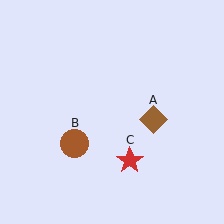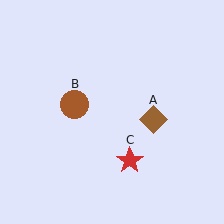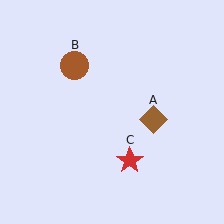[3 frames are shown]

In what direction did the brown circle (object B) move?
The brown circle (object B) moved up.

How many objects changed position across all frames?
1 object changed position: brown circle (object B).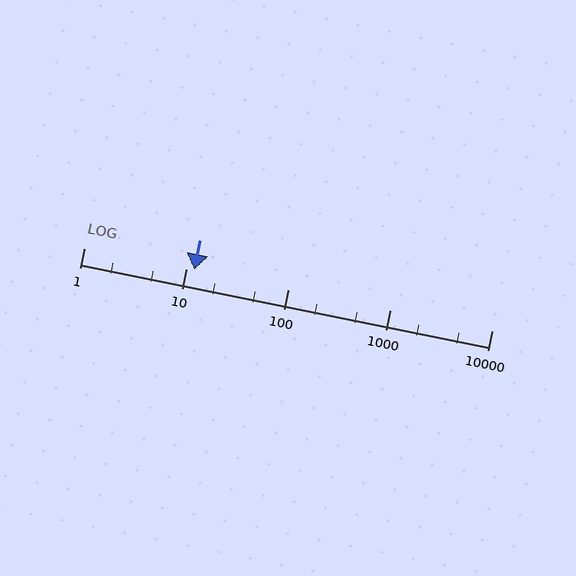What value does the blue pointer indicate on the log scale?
The pointer indicates approximately 12.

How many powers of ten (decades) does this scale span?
The scale spans 4 decades, from 1 to 10000.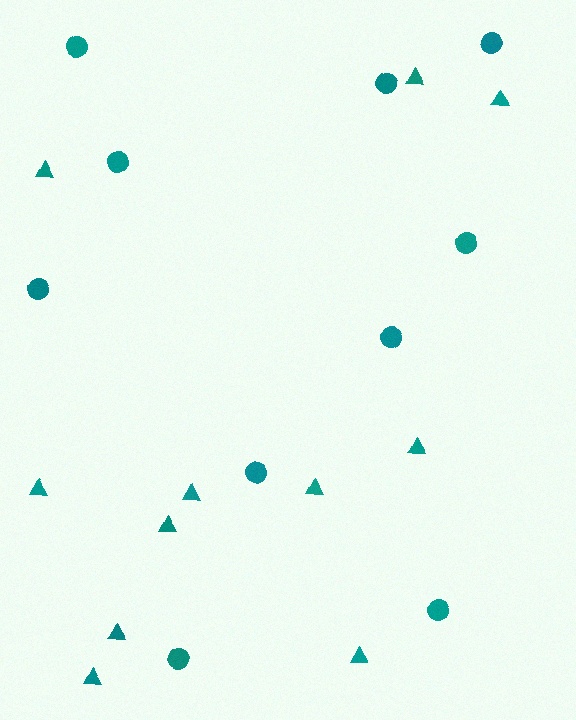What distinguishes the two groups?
There are 2 groups: one group of circles (10) and one group of triangles (11).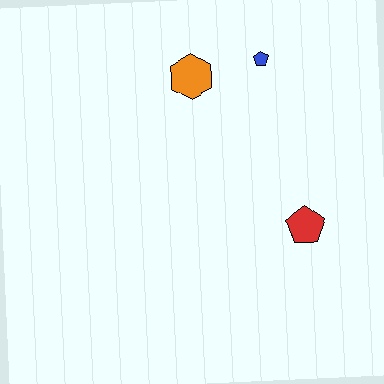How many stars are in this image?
There are no stars.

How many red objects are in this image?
There is 1 red object.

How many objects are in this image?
There are 3 objects.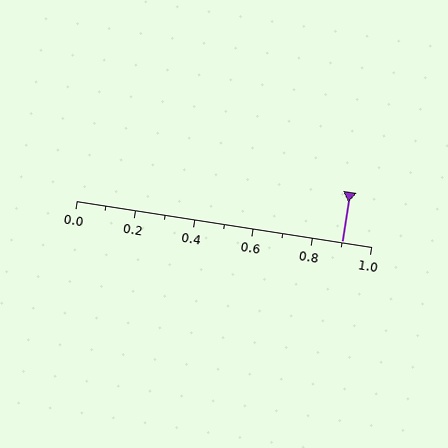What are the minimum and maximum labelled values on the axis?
The axis runs from 0.0 to 1.0.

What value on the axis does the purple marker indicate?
The marker indicates approximately 0.9.